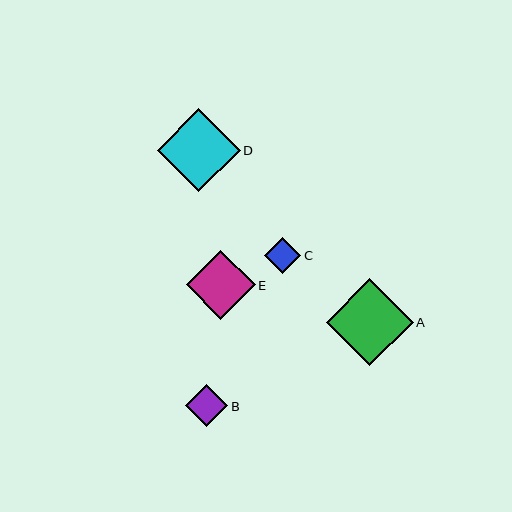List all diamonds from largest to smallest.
From largest to smallest: A, D, E, B, C.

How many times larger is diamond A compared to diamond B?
Diamond A is approximately 2.0 times the size of diamond B.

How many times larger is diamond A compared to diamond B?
Diamond A is approximately 2.0 times the size of diamond B.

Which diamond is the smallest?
Diamond C is the smallest with a size of approximately 36 pixels.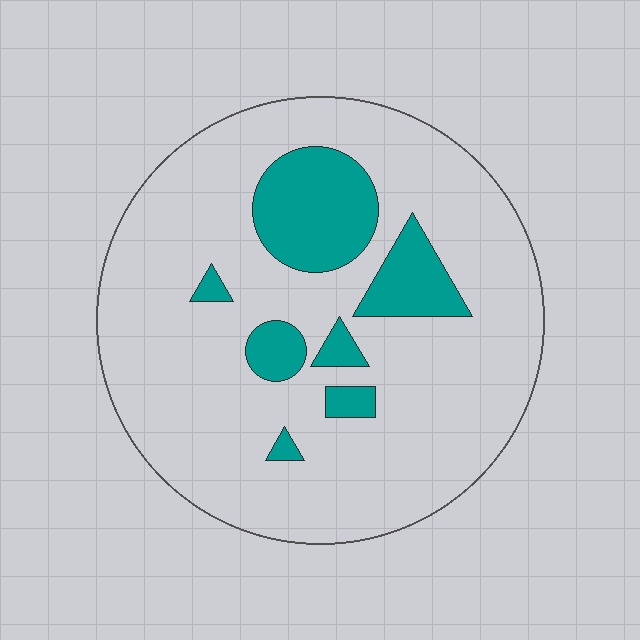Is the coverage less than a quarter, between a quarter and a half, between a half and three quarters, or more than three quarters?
Less than a quarter.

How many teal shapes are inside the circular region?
7.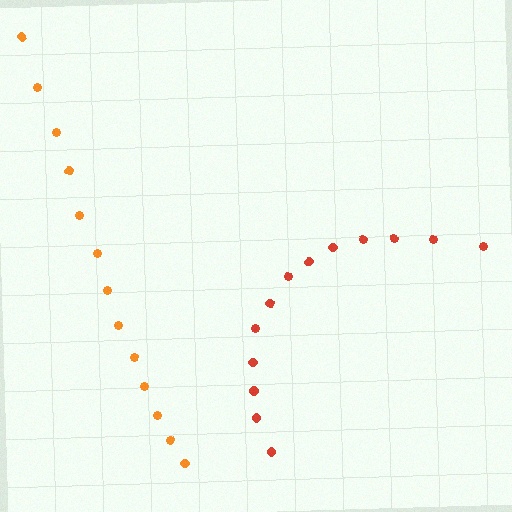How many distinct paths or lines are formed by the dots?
There are 2 distinct paths.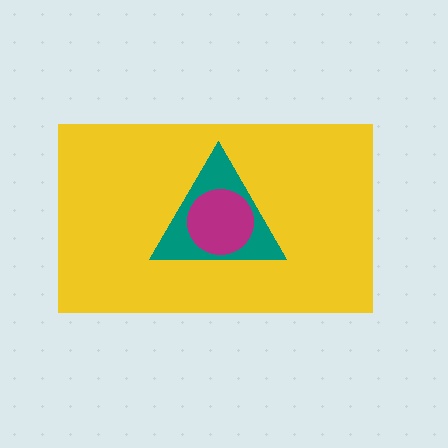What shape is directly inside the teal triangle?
The magenta circle.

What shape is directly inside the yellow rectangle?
The teal triangle.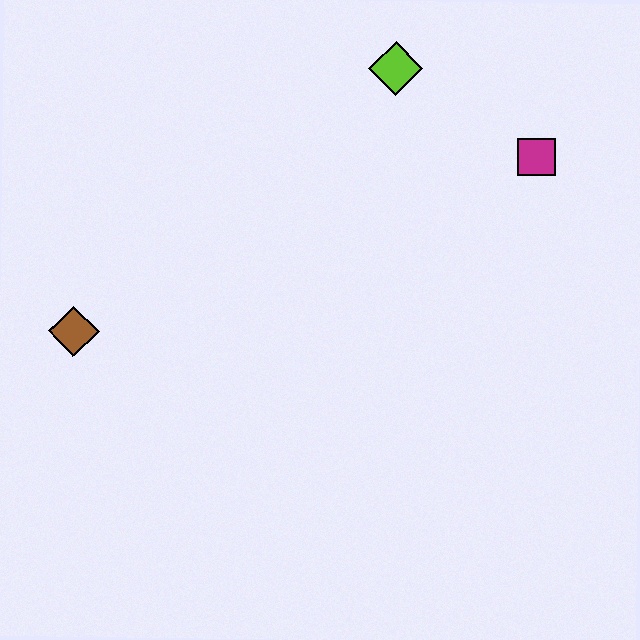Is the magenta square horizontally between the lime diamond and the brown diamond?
No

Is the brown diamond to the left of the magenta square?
Yes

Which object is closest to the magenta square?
The lime diamond is closest to the magenta square.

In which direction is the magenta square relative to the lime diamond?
The magenta square is to the right of the lime diamond.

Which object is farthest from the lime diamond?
The brown diamond is farthest from the lime diamond.